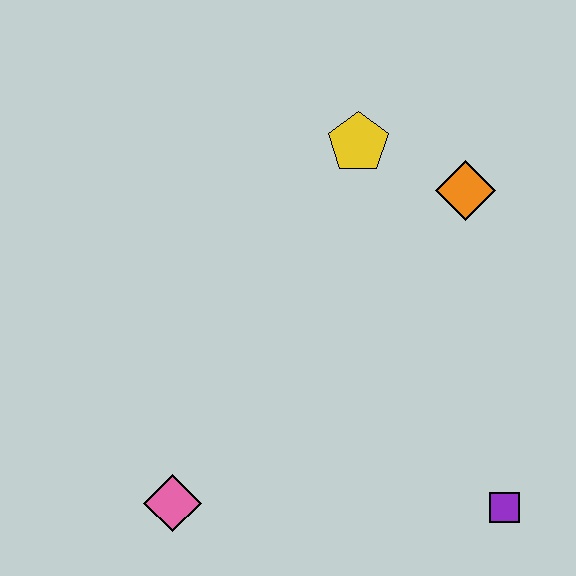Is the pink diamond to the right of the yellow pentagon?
No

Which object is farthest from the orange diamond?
The pink diamond is farthest from the orange diamond.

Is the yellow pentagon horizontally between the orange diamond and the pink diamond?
Yes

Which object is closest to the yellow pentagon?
The orange diamond is closest to the yellow pentagon.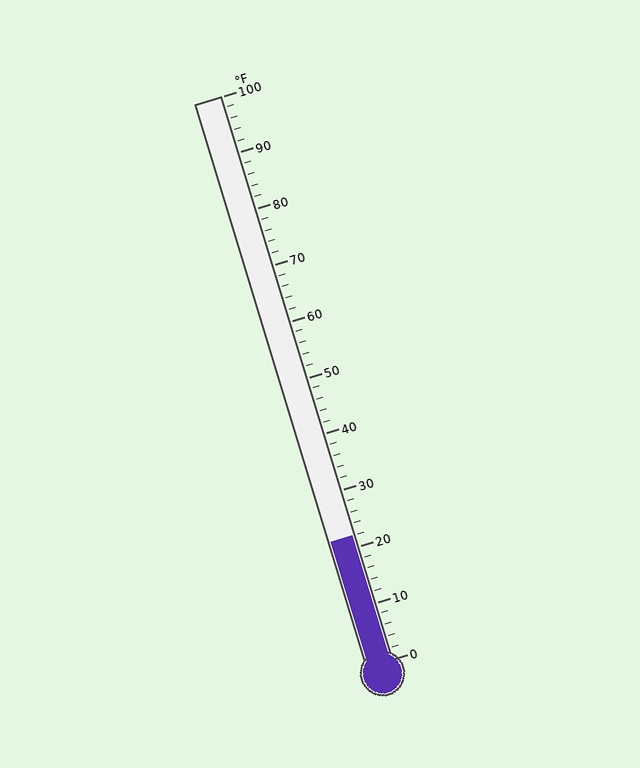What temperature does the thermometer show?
The thermometer shows approximately 22°F.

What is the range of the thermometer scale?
The thermometer scale ranges from 0°F to 100°F.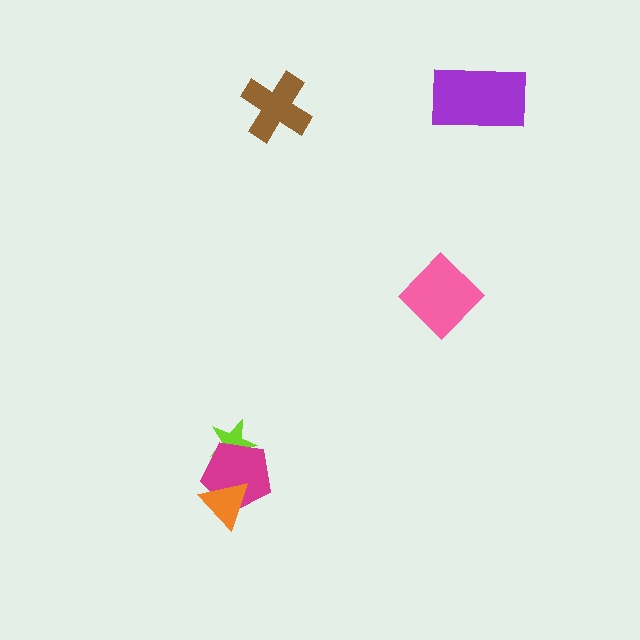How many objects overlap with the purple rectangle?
0 objects overlap with the purple rectangle.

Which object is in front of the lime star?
The magenta pentagon is in front of the lime star.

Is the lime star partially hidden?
Yes, it is partially covered by another shape.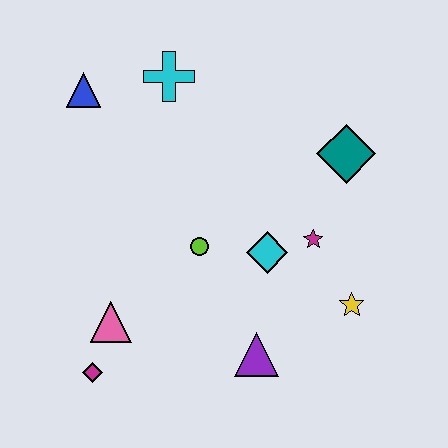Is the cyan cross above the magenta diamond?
Yes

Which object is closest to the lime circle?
The cyan diamond is closest to the lime circle.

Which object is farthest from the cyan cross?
The magenta diamond is farthest from the cyan cross.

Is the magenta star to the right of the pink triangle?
Yes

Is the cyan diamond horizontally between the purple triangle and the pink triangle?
No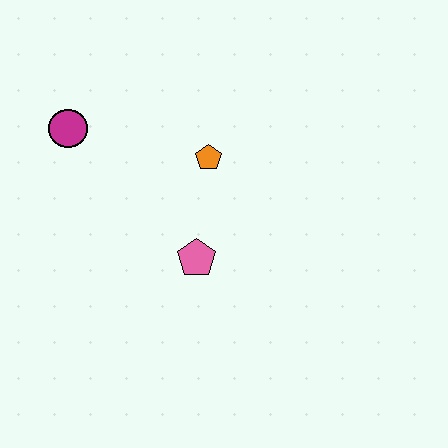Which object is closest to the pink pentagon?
The orange pentagon is closest to the pink pentagon.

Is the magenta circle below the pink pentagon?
No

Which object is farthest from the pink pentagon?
The magenta circle is farthest from the pink pentagon.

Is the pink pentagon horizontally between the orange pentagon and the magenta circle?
Yes